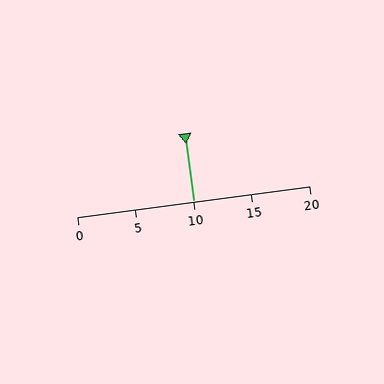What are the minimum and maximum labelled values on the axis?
The axis runs from 0 to 20.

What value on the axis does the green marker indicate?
The marker indicates approximately 10.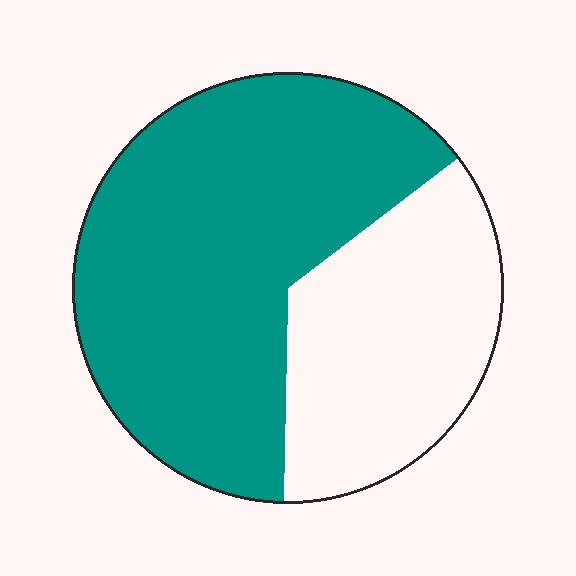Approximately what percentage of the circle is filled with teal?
Approximately 65%.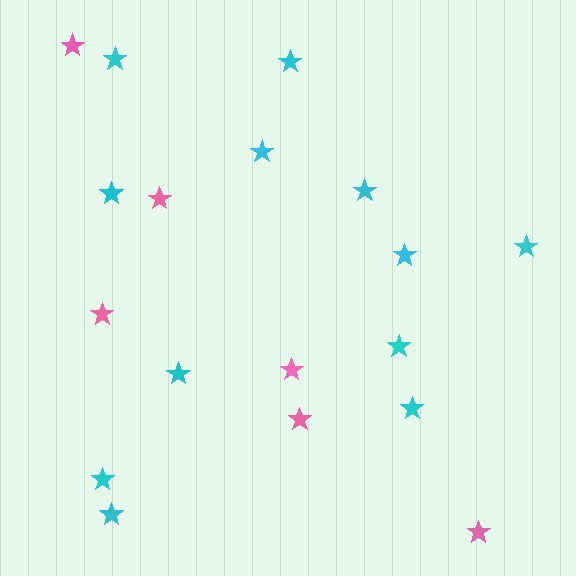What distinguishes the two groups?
There are 2 groups: one group of pink stars (6) and one group of cyan stars (12).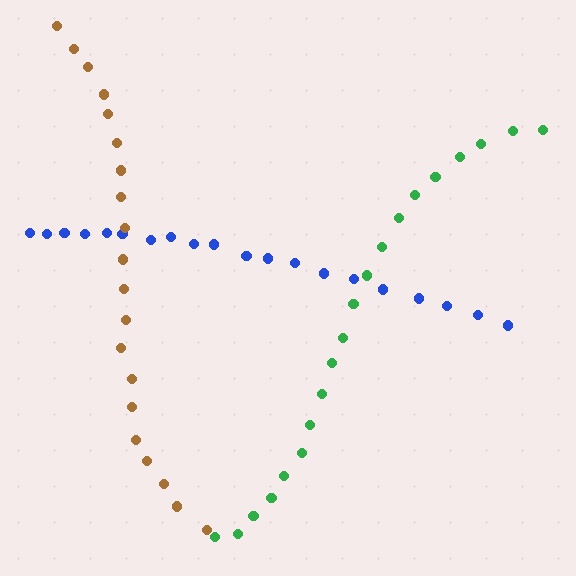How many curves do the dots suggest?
There are 3 distinct paths.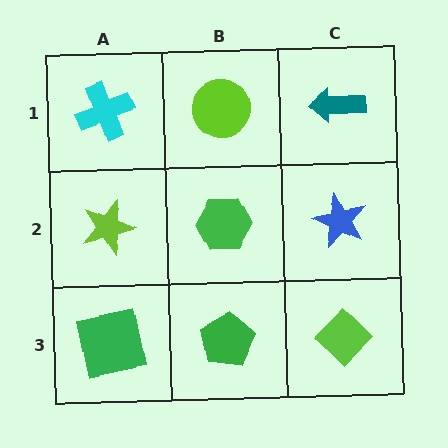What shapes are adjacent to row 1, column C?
A blue star (row 2, column C), a lime circle (row 1, column B).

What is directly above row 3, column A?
A lime star.